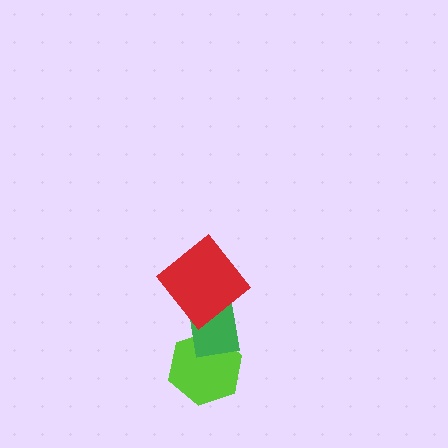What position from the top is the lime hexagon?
The lime hexagon is 3rd from the top.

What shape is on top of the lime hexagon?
The green rectangle is on top of the lime hexagon.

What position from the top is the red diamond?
The red diamond is 1st from the top.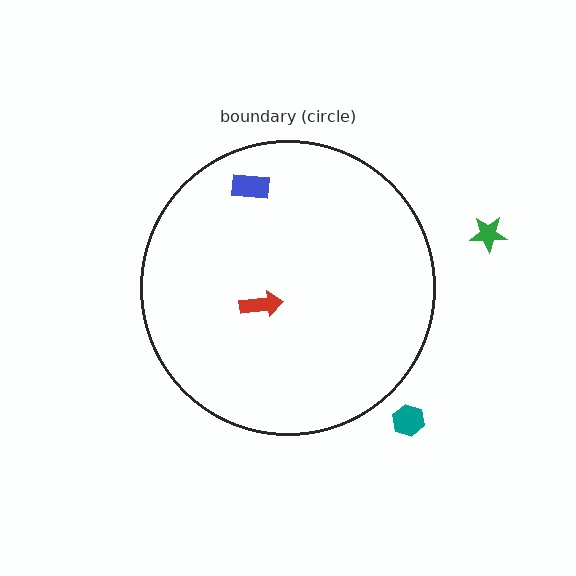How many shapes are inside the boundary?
2 inside, 2 outside.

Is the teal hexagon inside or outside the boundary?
Outside.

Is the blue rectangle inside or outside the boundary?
Inside.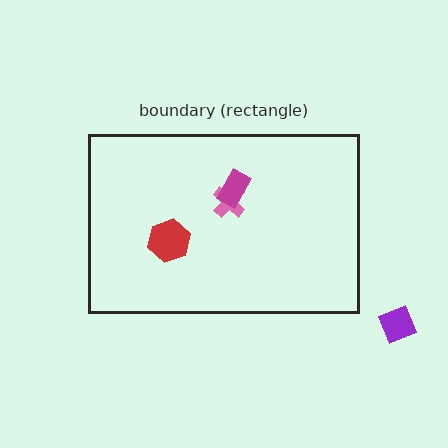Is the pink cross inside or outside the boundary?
Inside.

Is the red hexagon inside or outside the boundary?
Inside.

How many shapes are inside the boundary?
3 inside, 1 outside.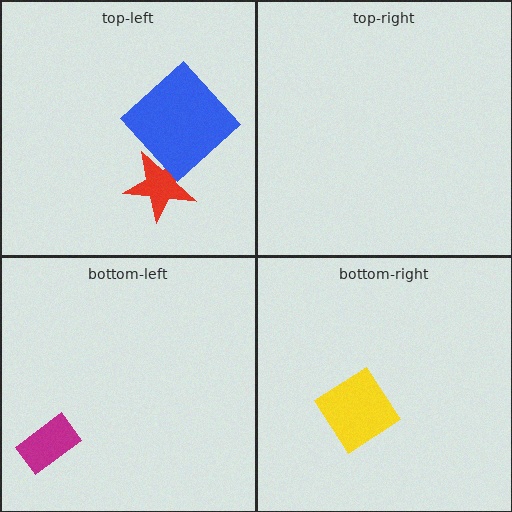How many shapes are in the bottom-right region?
1.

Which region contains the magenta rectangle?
The bottom-left region.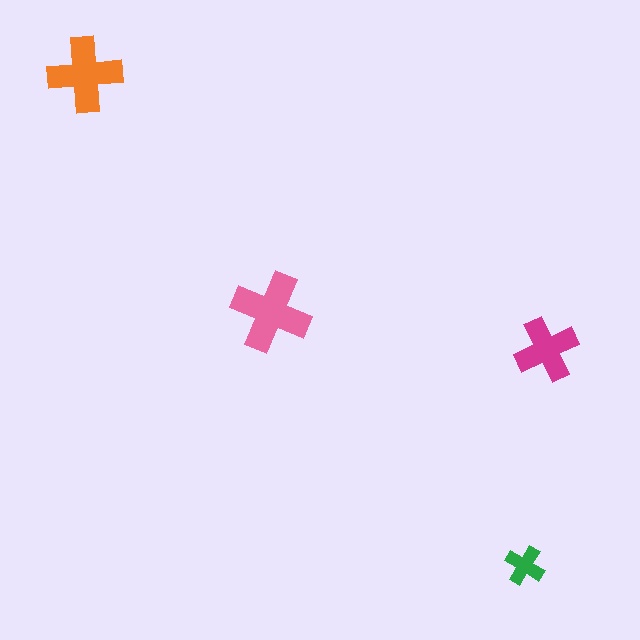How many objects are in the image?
There are 4 objects in the image.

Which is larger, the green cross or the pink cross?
The pink one.